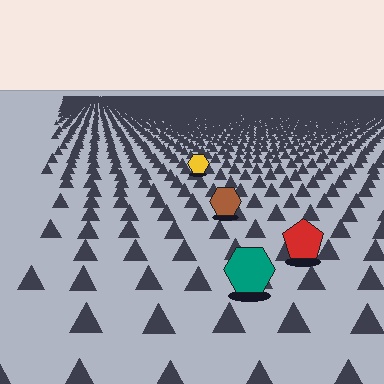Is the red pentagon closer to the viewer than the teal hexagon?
No. The teal hexagon is closer — you can tell from the texture gradient: the ground texture is coarser near it.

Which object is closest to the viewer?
The teal hexagon is closest. The texture marks near it are larger and more spread out.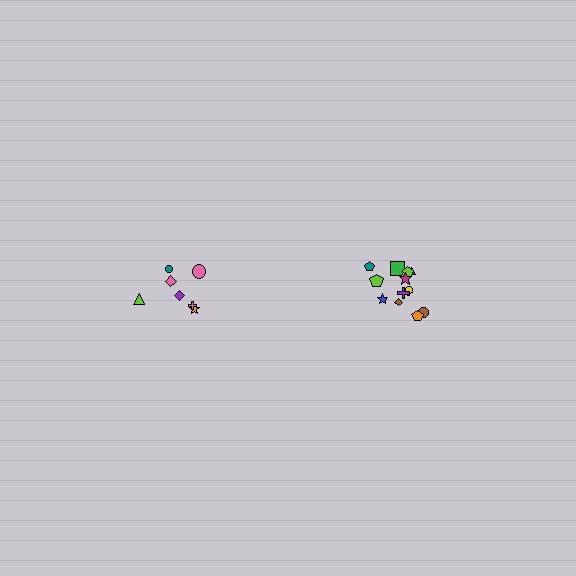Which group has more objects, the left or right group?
The right group.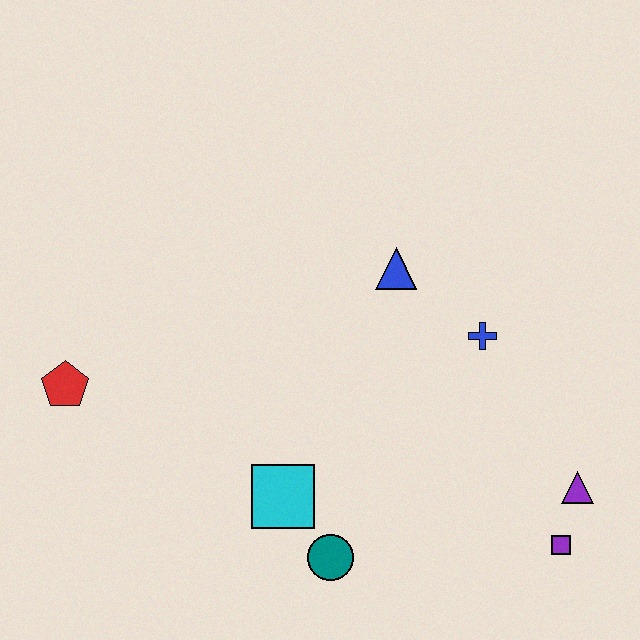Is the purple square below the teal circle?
No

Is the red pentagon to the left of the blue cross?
Yes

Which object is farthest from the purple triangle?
The red pentagon is farthest from the purple triangle.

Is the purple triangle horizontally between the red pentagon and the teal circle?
No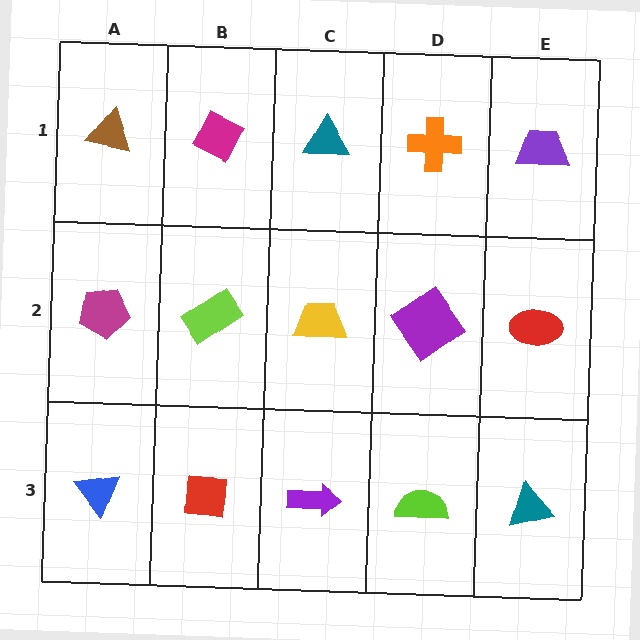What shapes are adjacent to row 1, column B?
A lime rectangle (row 2, column B), a brown triangle (row 1, column A), a teal triangle (row 1, column C).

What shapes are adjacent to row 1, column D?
A purple diamond (row 2, column D), a teal triangle (row 1, column C), a purple trapezoid (row 1, column E).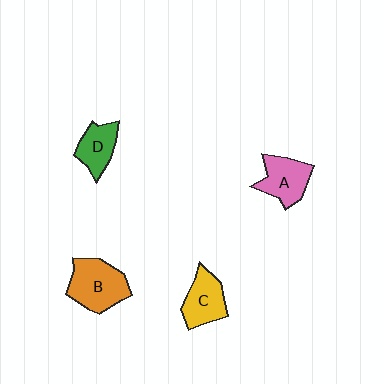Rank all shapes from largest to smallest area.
From largest to smallest: B (orange), A (pink), C (yellow), D (green).